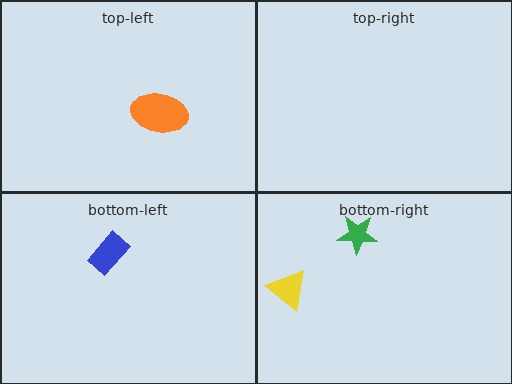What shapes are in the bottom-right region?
The green star, the yellow triangle.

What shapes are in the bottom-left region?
The blue rectangle.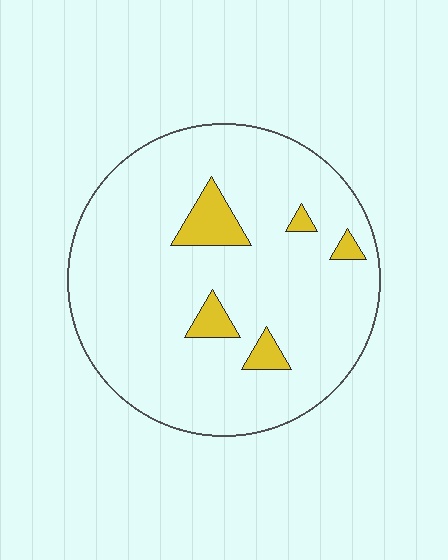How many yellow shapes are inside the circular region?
5.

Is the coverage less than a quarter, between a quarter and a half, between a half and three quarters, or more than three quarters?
Less than a quarter.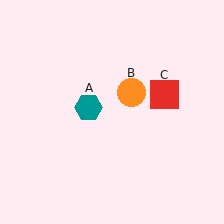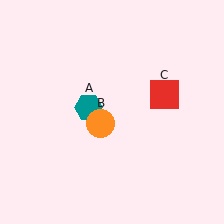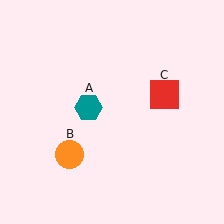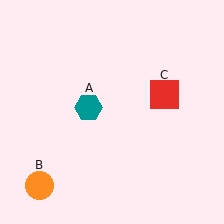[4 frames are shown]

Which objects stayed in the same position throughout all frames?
Teal hexagon (object A) and red square (object C) remained stationary.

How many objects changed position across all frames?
1 object changed position: orange circle (object B).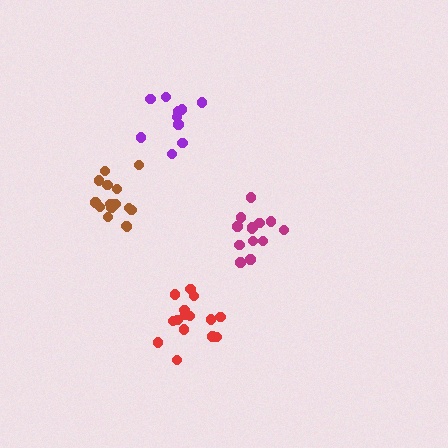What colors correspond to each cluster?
The clusters are colored: red, magenta, purple, brown.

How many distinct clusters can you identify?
There are 4 distinct clusters.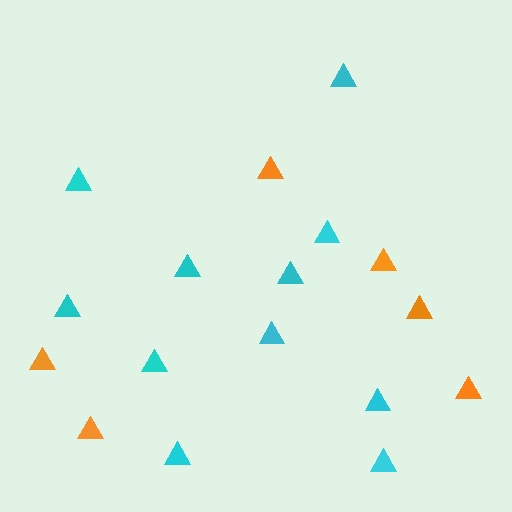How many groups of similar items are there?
There are 2 groups: one group of cyan triangles (11) and one group of orange triangles (6).